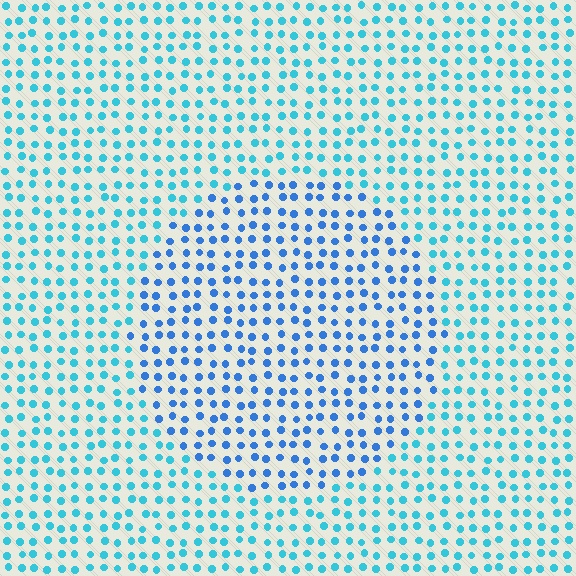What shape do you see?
I see a circle.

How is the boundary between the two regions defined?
The boundary is defined purely by a slight shift in hue (about 28 degrees). Spacing, size, and orientation are identical on both sides.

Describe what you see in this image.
The image is filled with small cyan elements in a uniform arrangement. A circle-shaped region is visible where the elements are tinted to a slightly different hue, forming a subtle color boundary.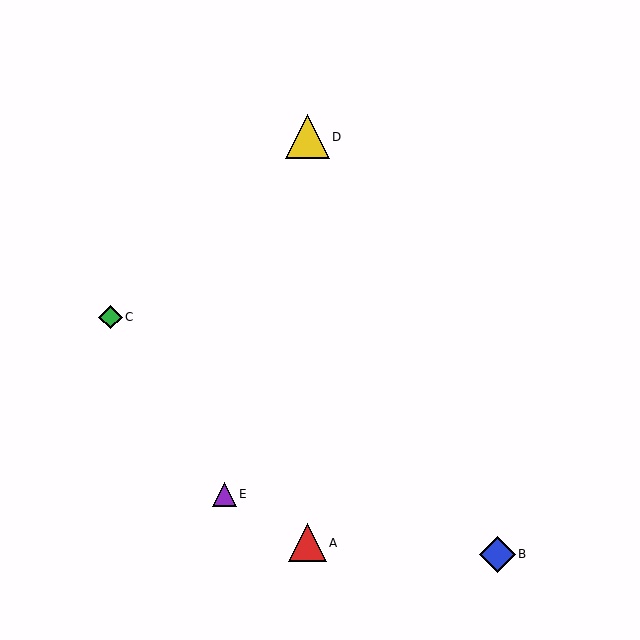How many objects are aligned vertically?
2 objects (A, D) are aligned vertically.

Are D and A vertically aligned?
Yes, both are at x≈307.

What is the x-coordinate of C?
Object C is at x≈111.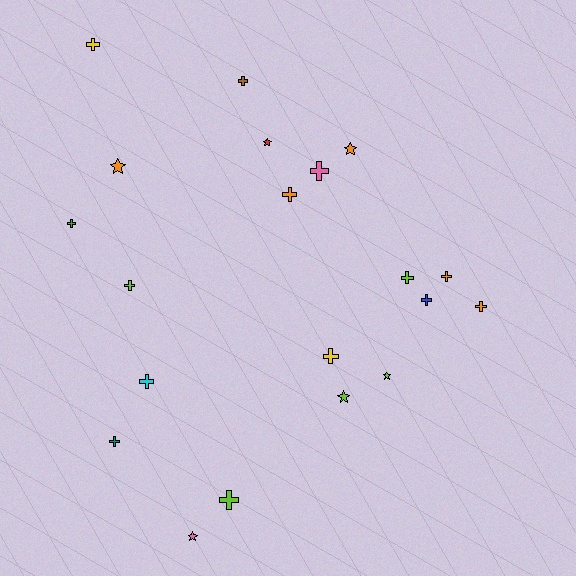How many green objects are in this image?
There is 1 green object.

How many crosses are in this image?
There are 14 crosses.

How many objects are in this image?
There are 20 objects.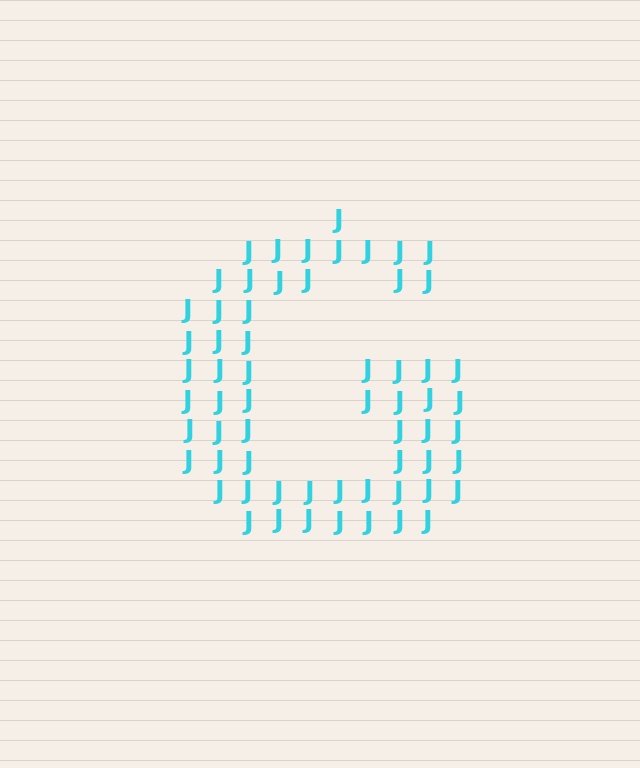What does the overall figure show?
The overall figure shows the letter G.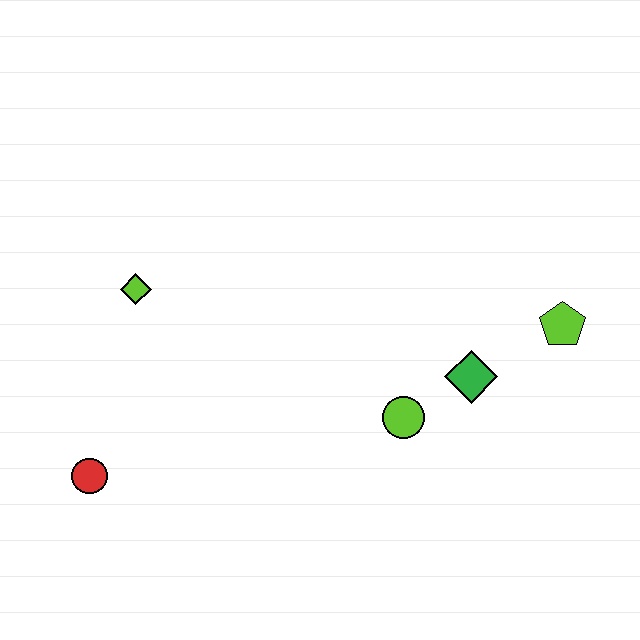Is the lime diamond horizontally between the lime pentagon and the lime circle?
No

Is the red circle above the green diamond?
No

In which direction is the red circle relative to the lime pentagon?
The red circle is to the left of the lime pentagon.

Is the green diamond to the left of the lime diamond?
No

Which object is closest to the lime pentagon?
The green diamond is closest to the lime pentagon.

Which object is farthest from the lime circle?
The red circle is farthest from the lime circle.